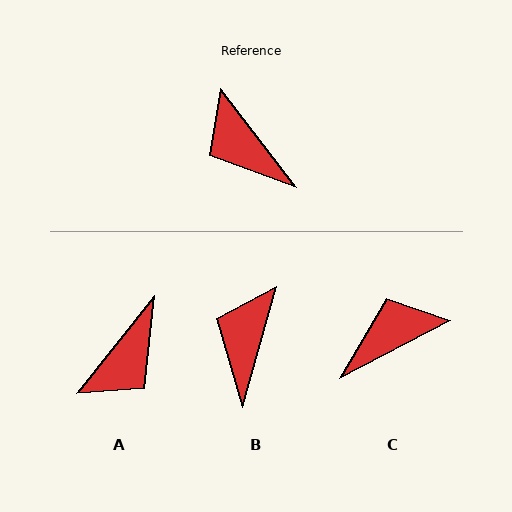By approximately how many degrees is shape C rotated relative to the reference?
Approximately 100 degrees clockwise.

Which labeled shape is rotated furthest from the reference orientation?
A, about 104 degrees away.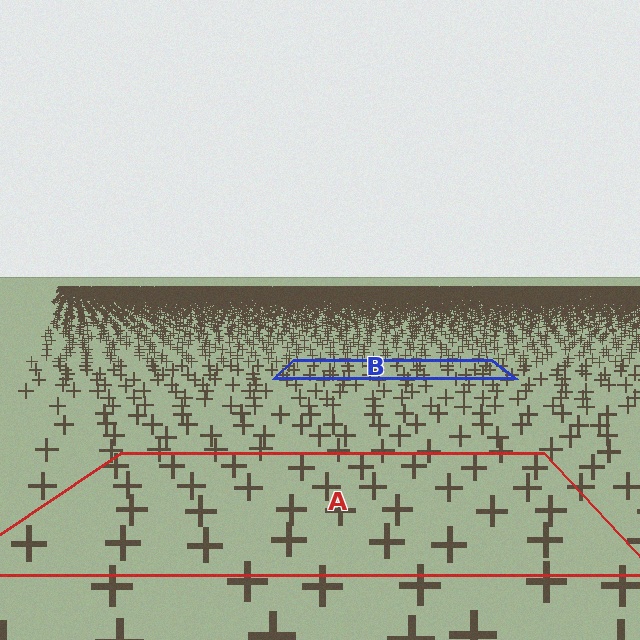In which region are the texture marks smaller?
The texture marks are smaller in region B, because it is farther away.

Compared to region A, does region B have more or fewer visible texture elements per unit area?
Region B has more texture elements per unit area — they are packed more densely because it is farther away.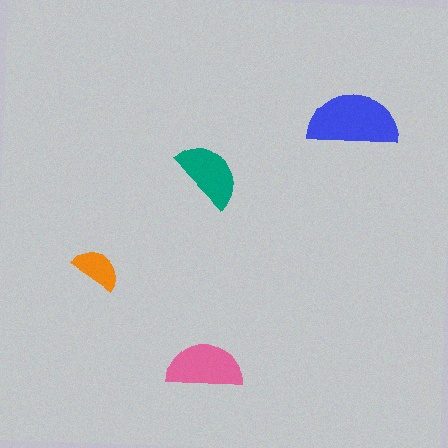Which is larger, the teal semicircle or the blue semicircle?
The blue one.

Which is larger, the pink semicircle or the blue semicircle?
The blue one.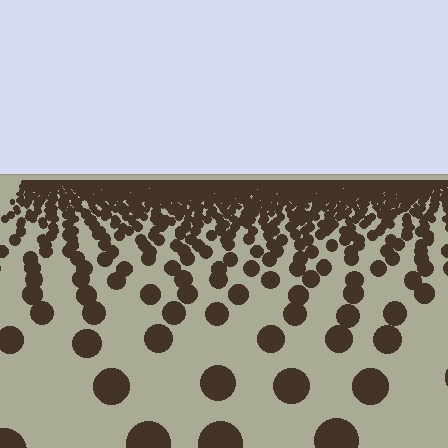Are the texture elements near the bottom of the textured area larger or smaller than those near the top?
Larger. Near the bottom, elements are closer to the viewer and appear at a bigger on-screen size.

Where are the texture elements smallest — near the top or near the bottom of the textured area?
Near the top.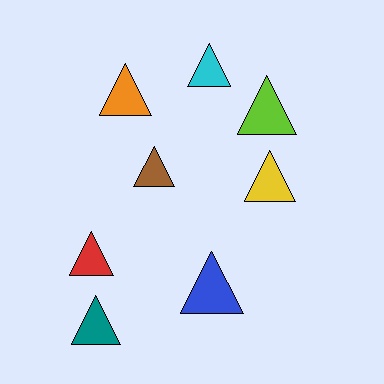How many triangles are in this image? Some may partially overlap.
There are 8 triangles.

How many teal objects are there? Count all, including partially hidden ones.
There is 1 teal object.